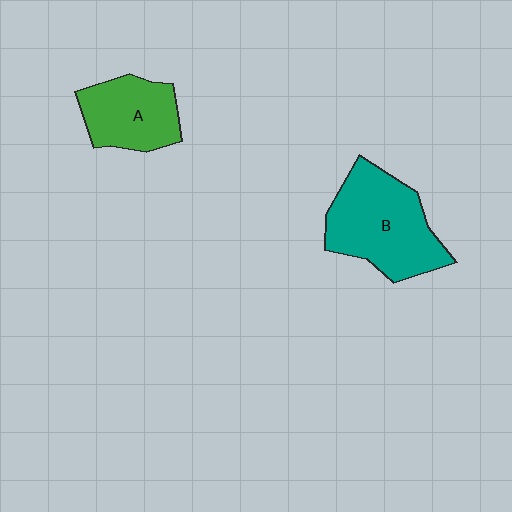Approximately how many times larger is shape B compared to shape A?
Approximately 1.5 times.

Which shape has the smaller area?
Shape A (green).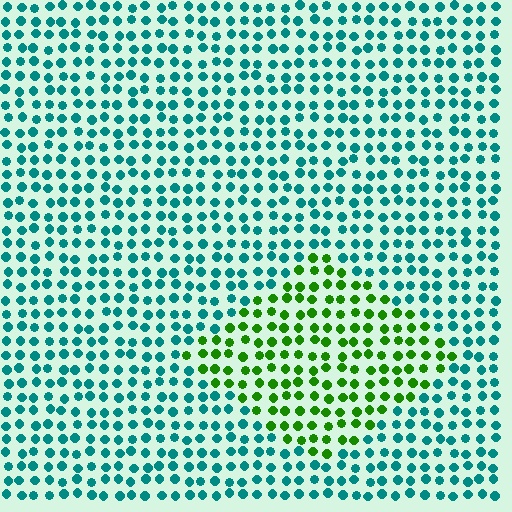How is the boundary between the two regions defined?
The boundary is defined purely by a slight shift in hue (about 67 degrees). Spacing, size, and orientation are identical on both sides.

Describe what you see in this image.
The image is filled with small teal elements in a uniform arrangement. A diamond-shaped region is visible where the elements are tinted to a slightly different hue, forming a subtle color boundary.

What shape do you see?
I see a diamond.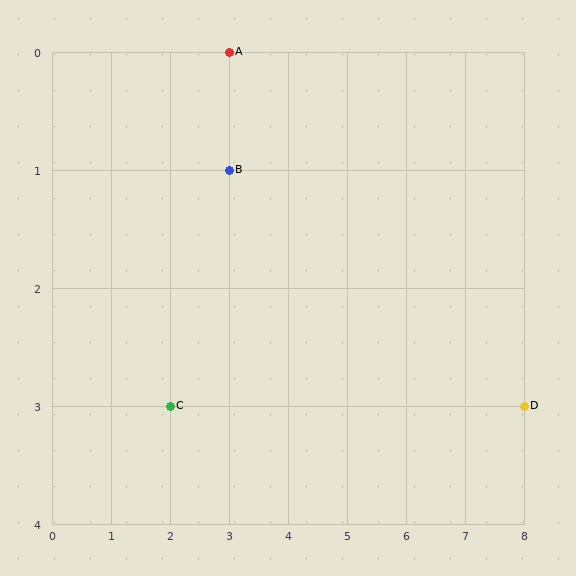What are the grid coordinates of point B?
Point B is at grid coordinates (3, 1).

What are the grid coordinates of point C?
Point C is at grid coordinates (2, 3).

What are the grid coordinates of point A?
Point A is at grid coordinates (3, 0).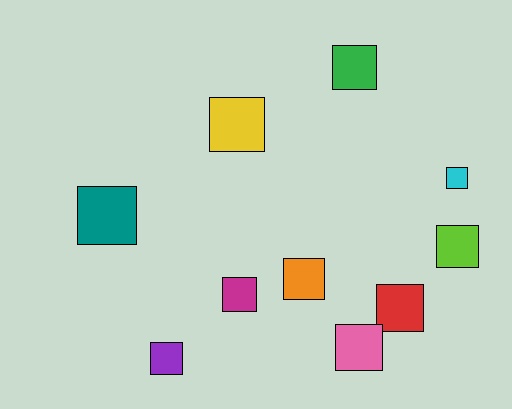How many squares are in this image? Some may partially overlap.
There are 10 squares.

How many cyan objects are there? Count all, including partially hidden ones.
There is 1 cyan object.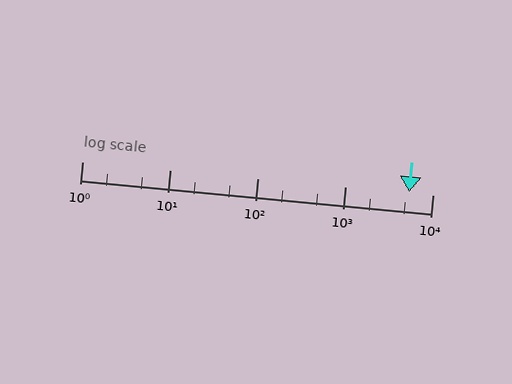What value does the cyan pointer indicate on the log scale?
The pointer indicates approximately 5400.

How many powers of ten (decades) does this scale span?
The scale spans 4 decades, from 1 to 10000.